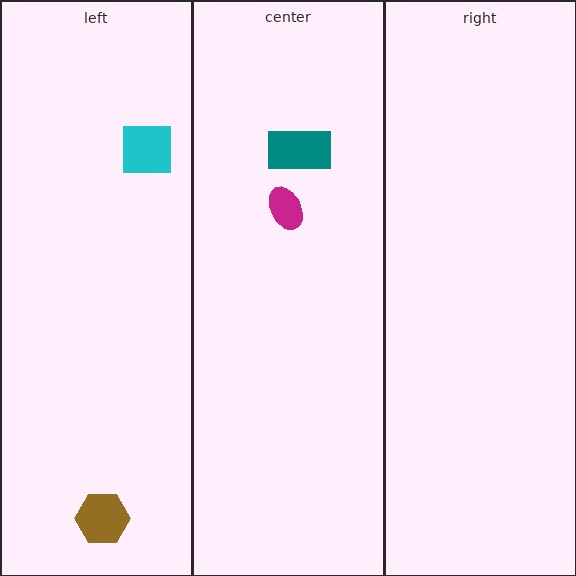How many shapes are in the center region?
2.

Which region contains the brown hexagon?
The left region.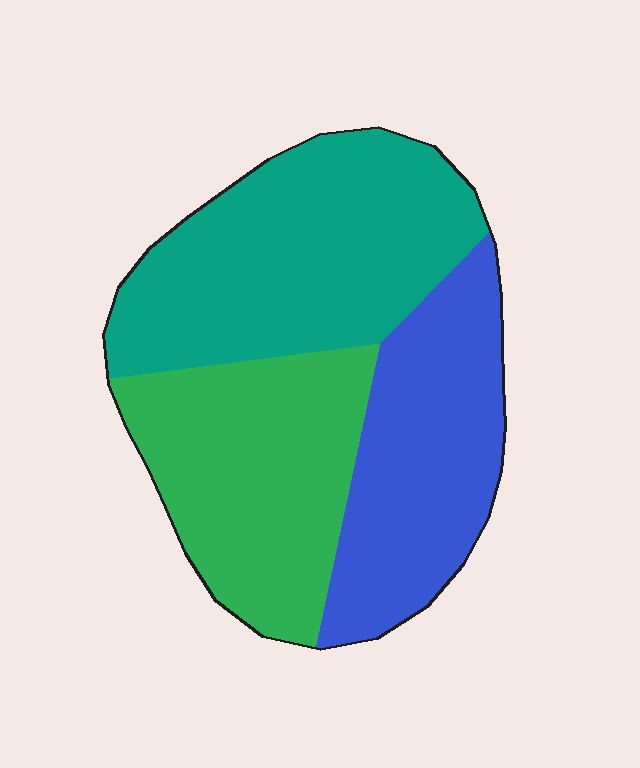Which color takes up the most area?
Teal, at roughly 40%.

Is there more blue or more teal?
Teal.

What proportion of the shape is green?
Green covers 32% of the shape.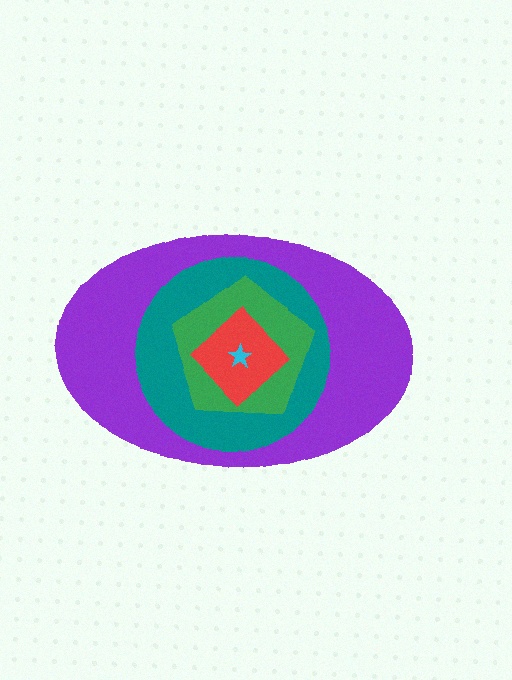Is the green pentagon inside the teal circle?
Yes.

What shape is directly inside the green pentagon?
The red diamond.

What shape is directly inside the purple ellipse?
The teal circle.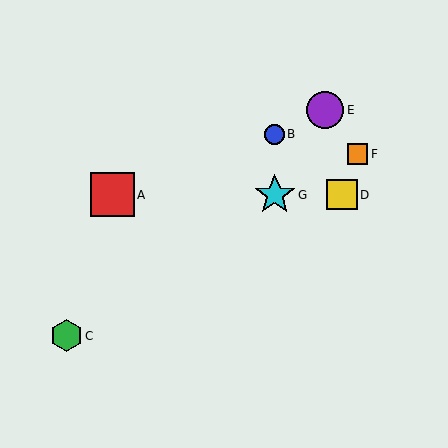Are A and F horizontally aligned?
No, A is at y≈195 and F is at y≈154.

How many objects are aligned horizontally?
3 objects (A, D, G) are aligned horizontally.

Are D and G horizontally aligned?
Yes, both are at y≈195.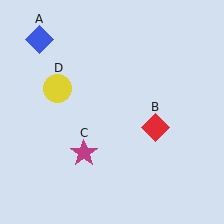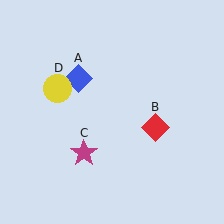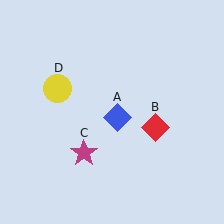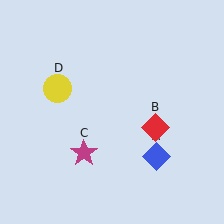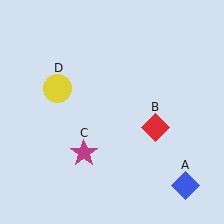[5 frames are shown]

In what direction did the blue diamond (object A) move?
The blue diamond (object A) moved down and to the right.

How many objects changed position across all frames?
1 object changed position: blue diamond (object A).